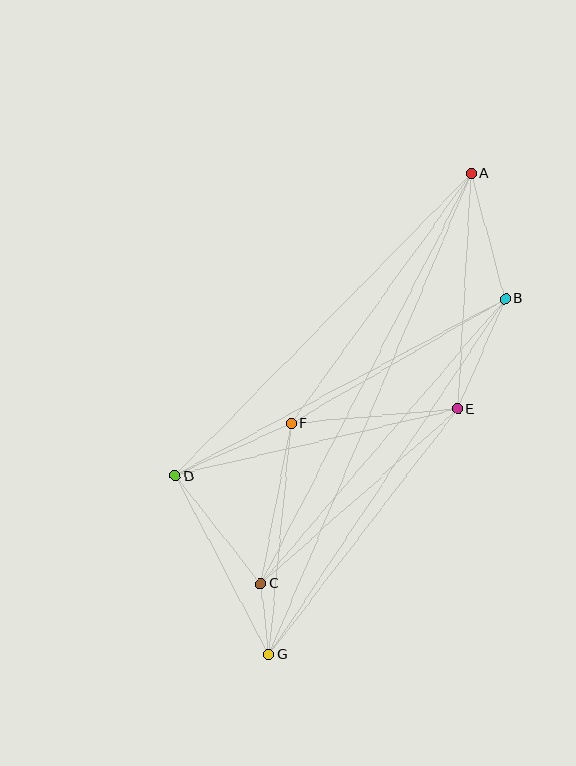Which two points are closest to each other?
Points C and G are closest to each other.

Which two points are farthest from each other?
Points A and G are farthest from each other.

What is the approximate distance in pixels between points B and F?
The distance between B and F is approximately 248 pixels.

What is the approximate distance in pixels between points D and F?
The distance between D and F is approximately 127 pixels.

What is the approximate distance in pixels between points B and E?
The distance between B and E is approximately 120 pixels.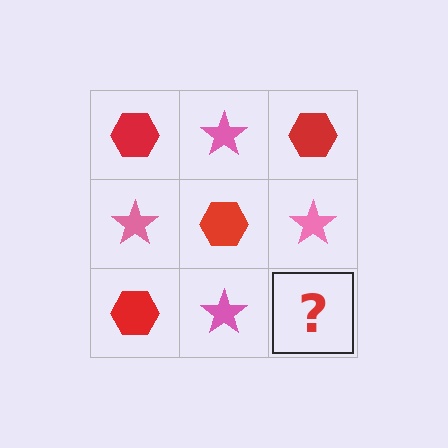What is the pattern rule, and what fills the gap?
The rule is that it alternates red hexagon and pink star in a checkerboard pattern. The gap should be filled with a red hexagon.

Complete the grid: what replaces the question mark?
The question mark should be replaced with a red hexagon.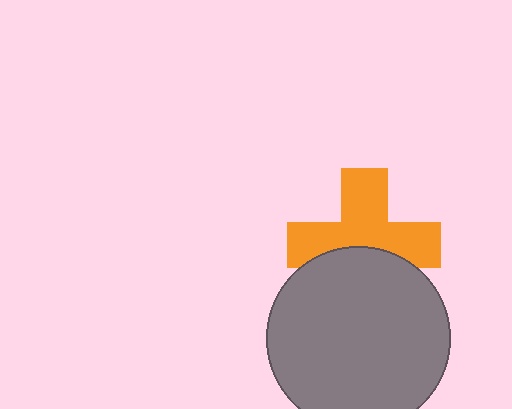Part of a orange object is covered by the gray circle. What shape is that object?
It is a cross.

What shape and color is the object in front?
The object in front is a gray circle.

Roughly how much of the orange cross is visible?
About half of it is visible (roughly 65%).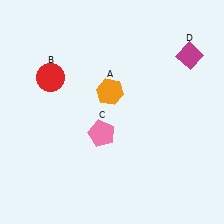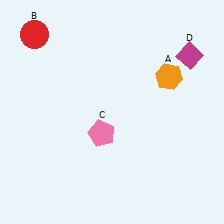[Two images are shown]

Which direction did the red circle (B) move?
The red circle (B) moved up.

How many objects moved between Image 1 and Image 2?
2 objects moved between the two images.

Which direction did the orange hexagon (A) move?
The orange hexagon (A) moved right.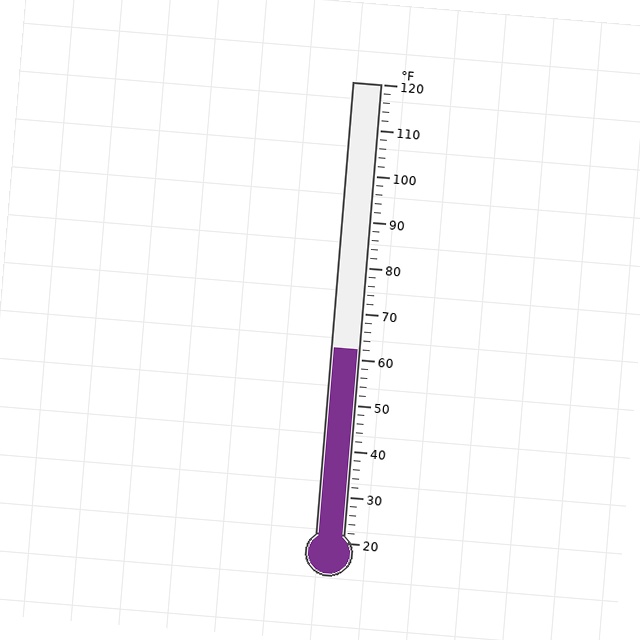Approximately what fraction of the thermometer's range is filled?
The thermometer is filled to approximately 40% of its range.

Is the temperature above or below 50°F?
The temperature is above 50°F.